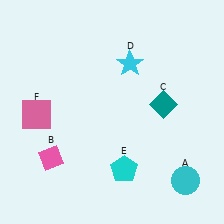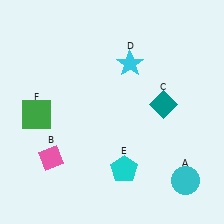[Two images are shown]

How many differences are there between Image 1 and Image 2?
There is 1 difference between the two images.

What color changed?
The square (F) changed from pink in Image 1 to green in Image 2.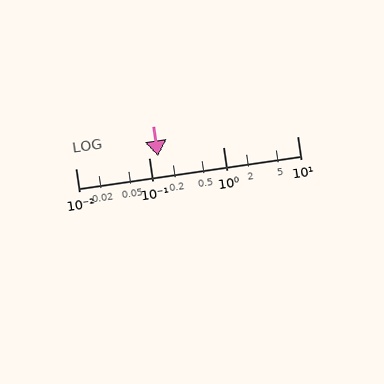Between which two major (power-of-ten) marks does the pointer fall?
The pointer is between 0.1 and 1.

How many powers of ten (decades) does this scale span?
The scale spans 3 decades, from 0.01 to 10.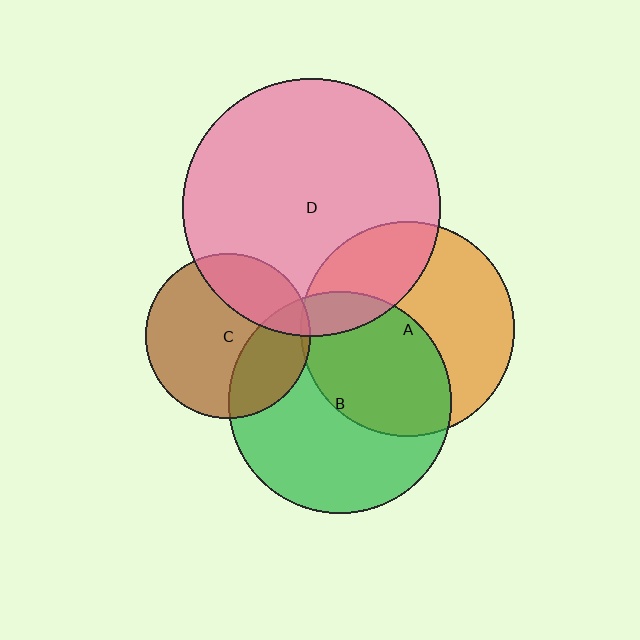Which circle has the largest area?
Circle D (pink).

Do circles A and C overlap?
Yes.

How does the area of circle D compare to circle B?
Approximately 1.3 times.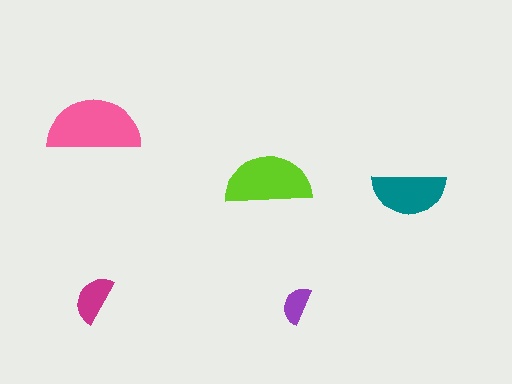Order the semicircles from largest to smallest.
the pink one, the lime one, the teal one, the magenta one, the purple one.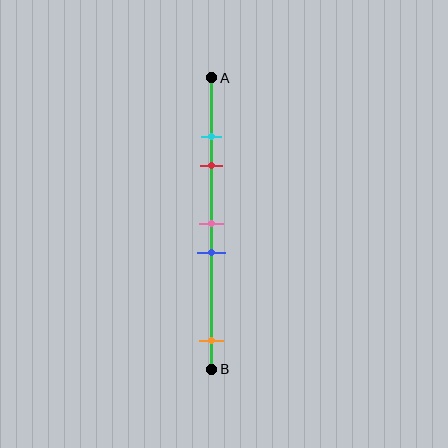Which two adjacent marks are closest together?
The cyan and red marks are the closest adjacent pair.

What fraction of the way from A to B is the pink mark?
The pink mark is approximately 50% (0.5) of the way from A to B.